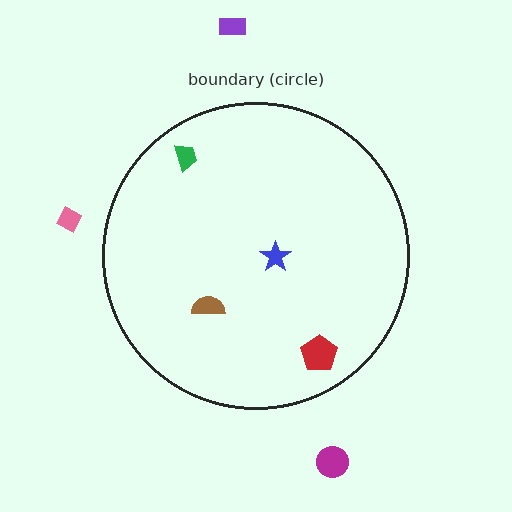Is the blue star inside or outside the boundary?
Inside.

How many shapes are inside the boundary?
4 inside, 3 outside.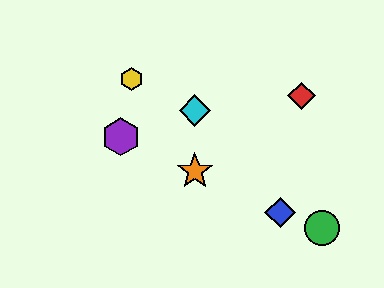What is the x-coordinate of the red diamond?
The red diamond is at x≈301.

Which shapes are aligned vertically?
The orange star, the cyan diamond are aligned vertically.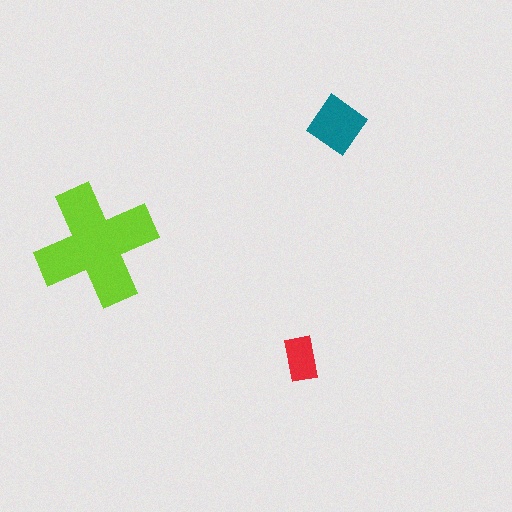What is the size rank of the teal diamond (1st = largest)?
2nd.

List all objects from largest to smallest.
The lime cross, the teal diamond, the red rectangle.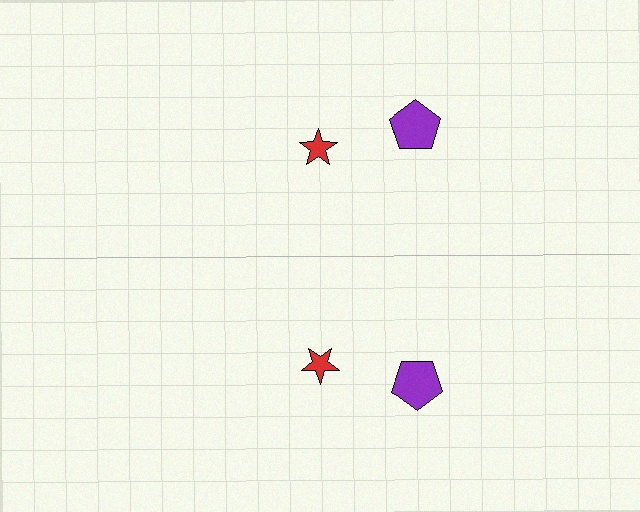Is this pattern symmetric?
Yes, this pattern has bilateral (reflection) symmetry.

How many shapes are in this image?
There are 4 shapes in this image.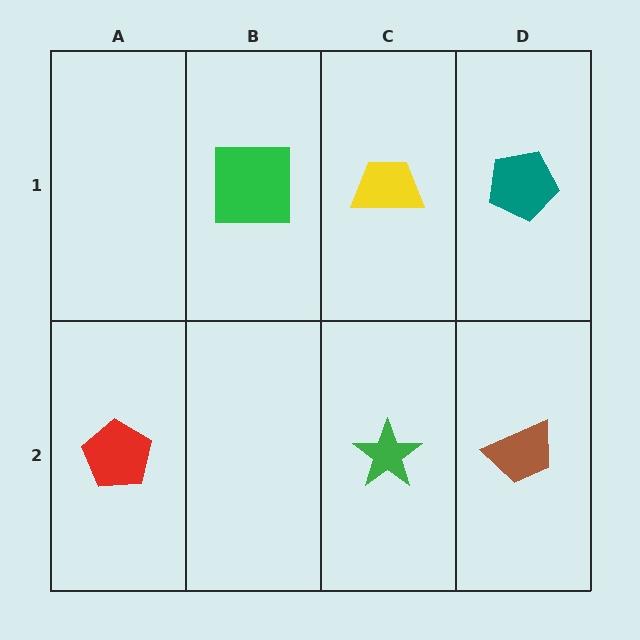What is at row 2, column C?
A green star.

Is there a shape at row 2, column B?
No, that cell is empty.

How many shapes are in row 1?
3 shapes.